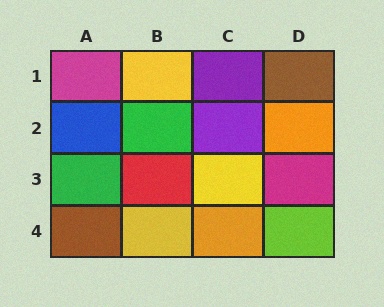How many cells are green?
2 cells are green.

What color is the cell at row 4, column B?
Yellow.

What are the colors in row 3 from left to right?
Green, red, yellow, magenta.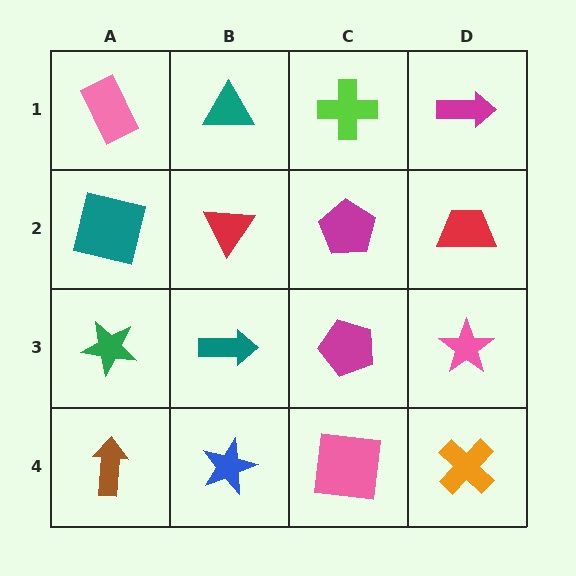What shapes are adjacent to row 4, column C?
A magenta pentagon (row 3, column C), a blue star (row 4, column B), an orange cross (row 4, column D).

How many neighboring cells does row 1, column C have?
3.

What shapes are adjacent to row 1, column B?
A red triangle (row 2, column B), a pink rectangle (row 1, column A), a lime cross (row 1, column C).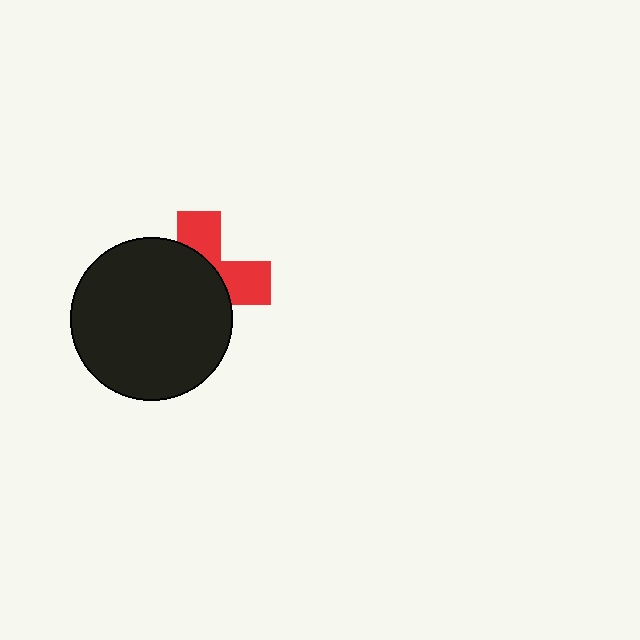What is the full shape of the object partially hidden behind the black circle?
The partially hidden object is a red cross.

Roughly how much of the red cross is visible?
A small part of it is visible (roughly 37%).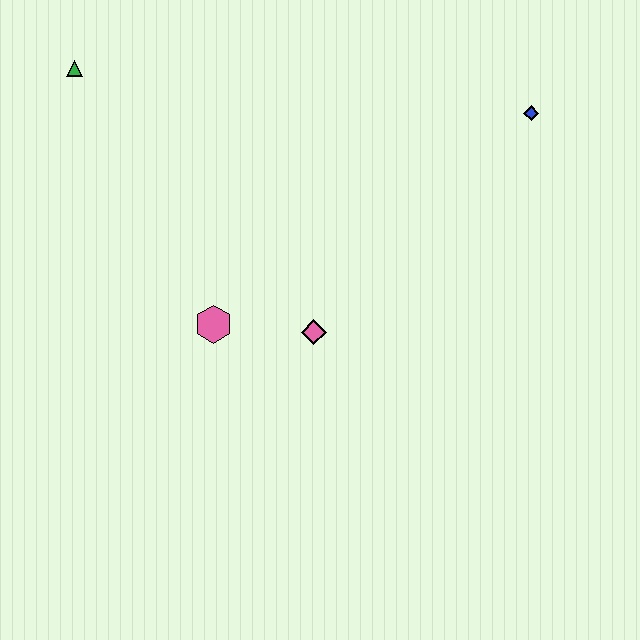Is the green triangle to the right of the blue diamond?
No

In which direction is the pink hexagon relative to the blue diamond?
The pink hexagon is to the left of the blue diamond.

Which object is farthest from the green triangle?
The blue diamond is farthest from the green triangle.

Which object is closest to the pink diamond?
The pink hexagon is closest to the pink diamond.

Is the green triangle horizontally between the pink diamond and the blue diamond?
No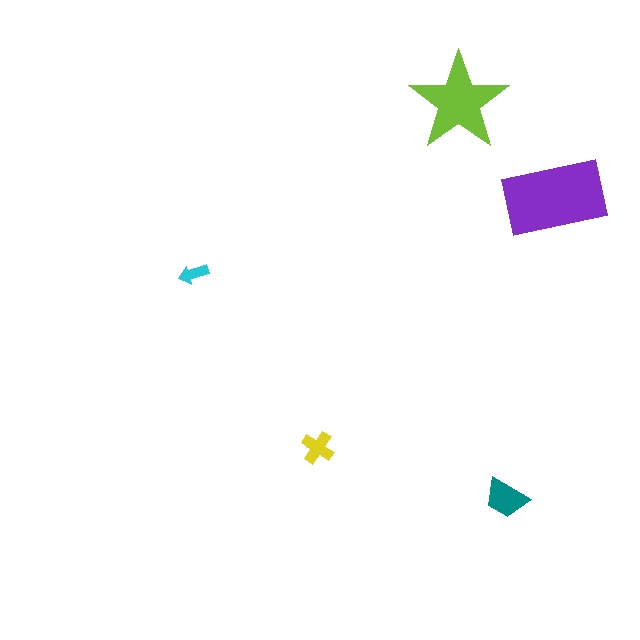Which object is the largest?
The purple rectangle.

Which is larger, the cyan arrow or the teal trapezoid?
The teal trapezoid.